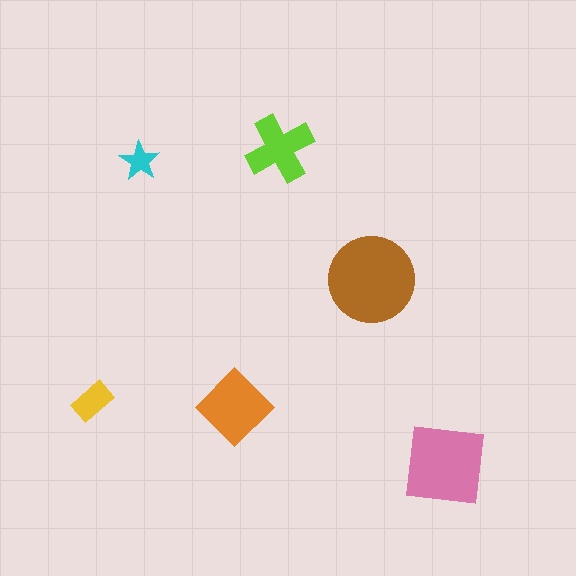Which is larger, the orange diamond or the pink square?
The pink square.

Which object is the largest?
The brown circle.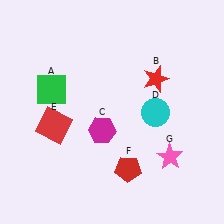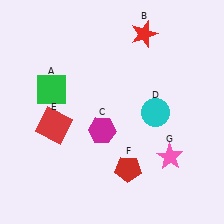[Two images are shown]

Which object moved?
The red star (B) moved up.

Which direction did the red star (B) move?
The red star (B) moved up.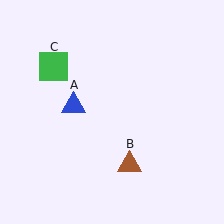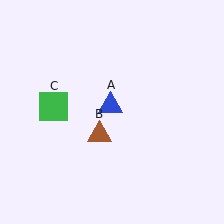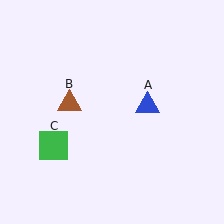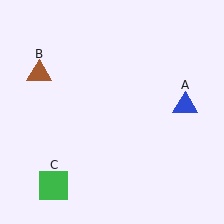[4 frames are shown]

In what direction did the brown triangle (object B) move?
The brown triangle (object B) moved up and to the left.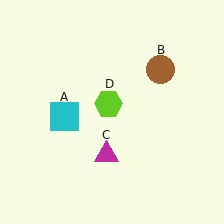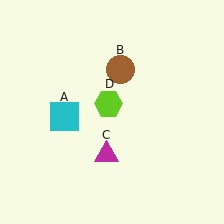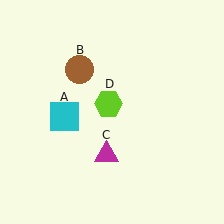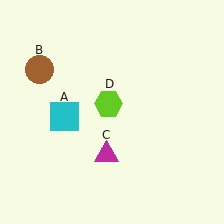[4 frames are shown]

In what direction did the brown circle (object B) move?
The brown circle (object B) moved left.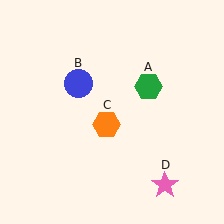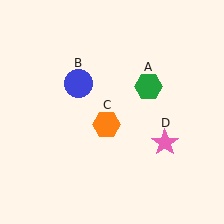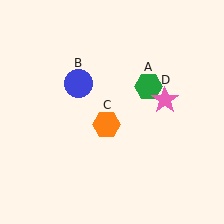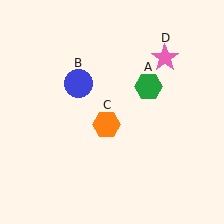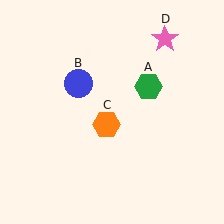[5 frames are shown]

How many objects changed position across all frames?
1 object changed position: pink star (object D).